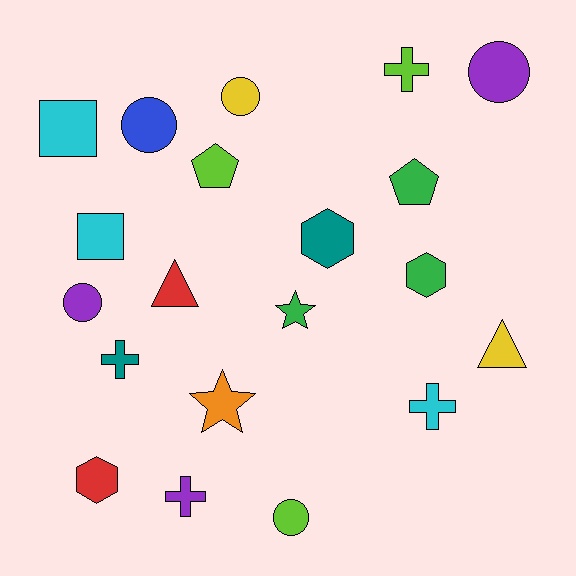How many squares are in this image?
There are 2 squares.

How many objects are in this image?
There are 20 objects.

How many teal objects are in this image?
There are 2 teal objects.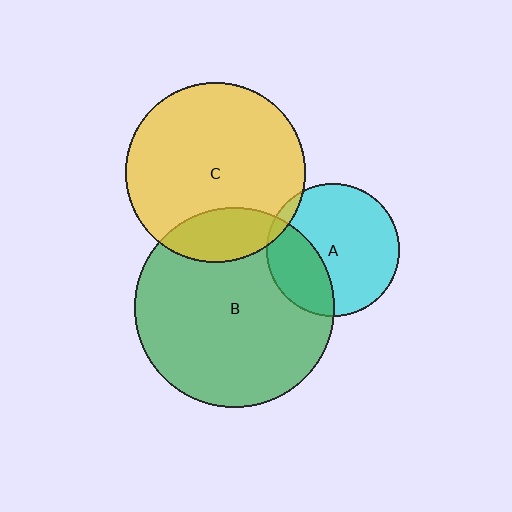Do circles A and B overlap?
Yes.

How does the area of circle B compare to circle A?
Approximately 2.3 times.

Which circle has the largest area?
Circle B (green).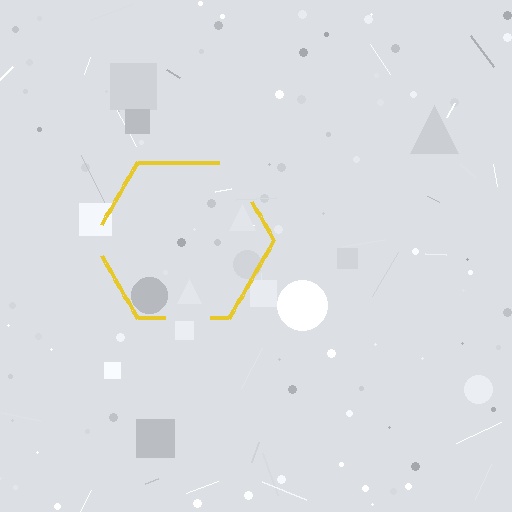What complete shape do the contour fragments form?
The contour fragments form a hexagon.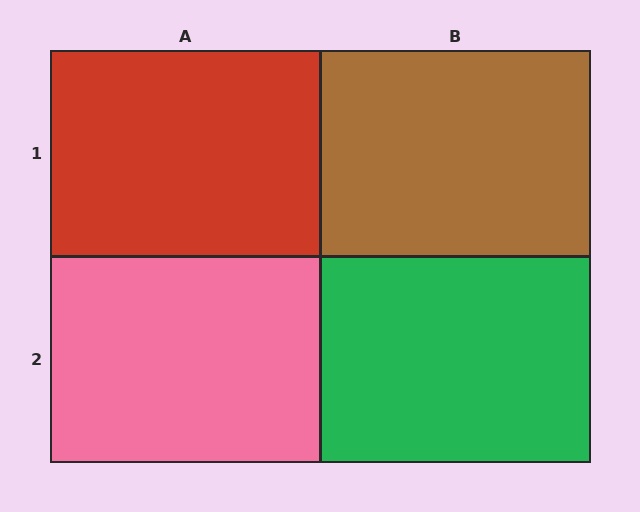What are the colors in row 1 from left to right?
Red, brown.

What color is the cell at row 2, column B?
Green.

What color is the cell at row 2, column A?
Pink.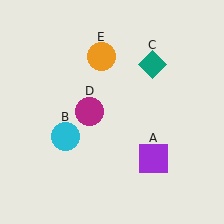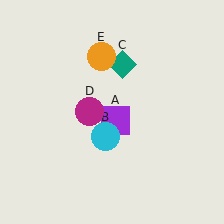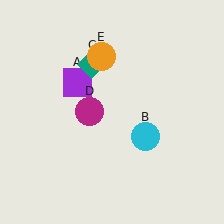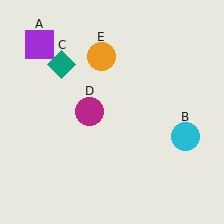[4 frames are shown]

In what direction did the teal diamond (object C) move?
The teal diamond (object C) moved left.